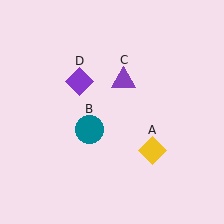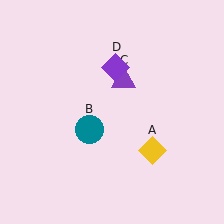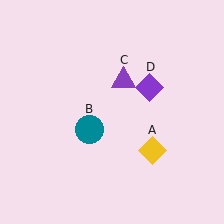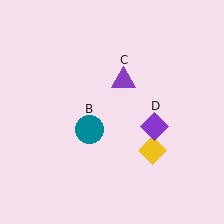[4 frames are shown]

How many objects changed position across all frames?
1 object changed position: purple diamond (object D).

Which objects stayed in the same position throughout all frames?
Yellow diamond (object A) and teal circle (object B) and purple triangle (object C) remained stationary.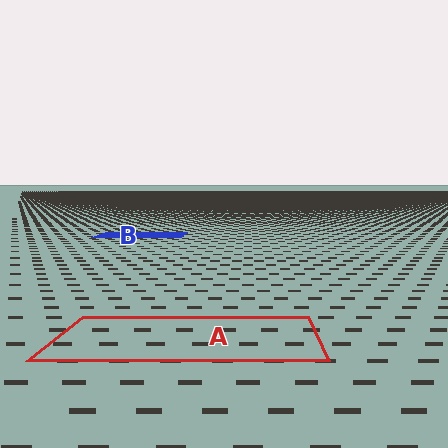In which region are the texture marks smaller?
The texture marks are smaller in region B, because it is farther away.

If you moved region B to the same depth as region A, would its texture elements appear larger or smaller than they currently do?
They would appear larger. At a closer depth, the same texture elements are projected at a bigger on-screen size.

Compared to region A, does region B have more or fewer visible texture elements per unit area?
Region B has more texture elements per unit area — they are packed more densely because it is farther away.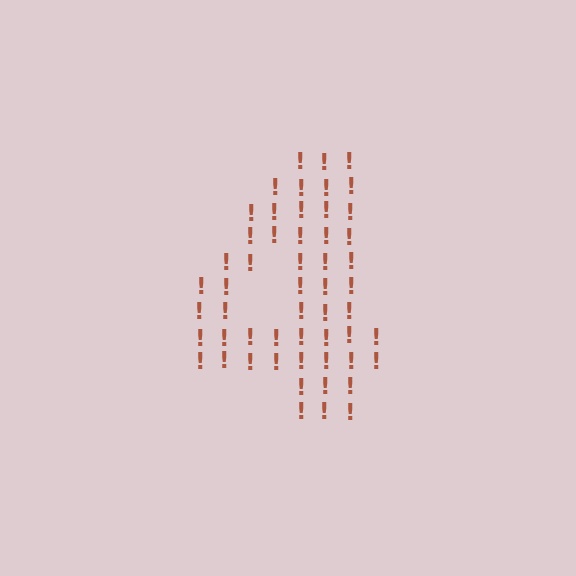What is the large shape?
The large shape is the digit 4.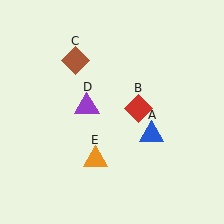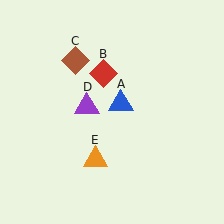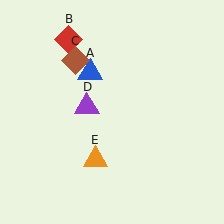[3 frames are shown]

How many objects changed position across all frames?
2 objects changed position: blue triangle (object A), red diamond (object B).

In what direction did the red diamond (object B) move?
The red diamond (object B) moved up and to the left.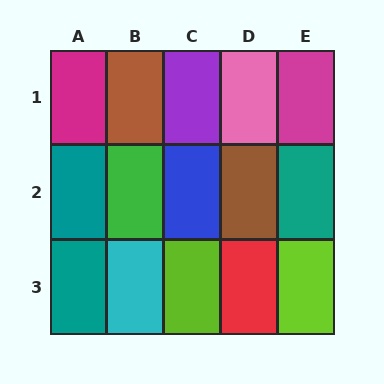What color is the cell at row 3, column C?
Lime.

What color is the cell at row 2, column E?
Teal.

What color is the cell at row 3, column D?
Red.